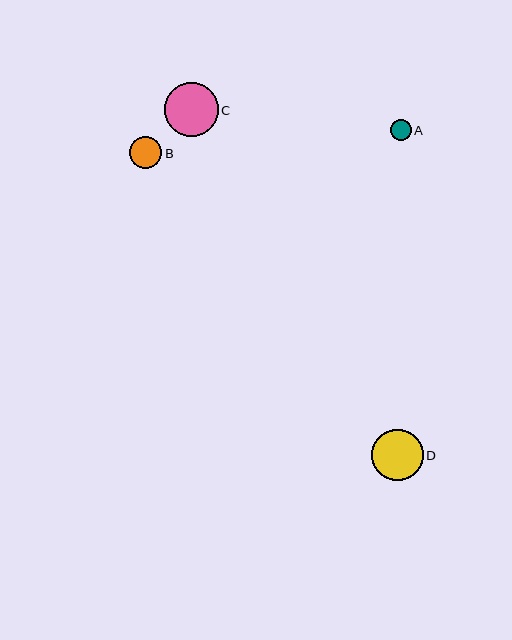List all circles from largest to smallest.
From largest to smallest: C, D, B, A.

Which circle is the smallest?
Circle A is the smallest with a size of approximately 21 pixels.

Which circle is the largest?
Circle C is the largest with a size of approximately 54 pixels.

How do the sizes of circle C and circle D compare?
Circle C and circle D are approximately the same size.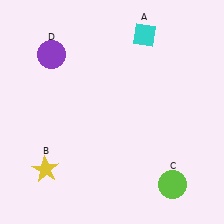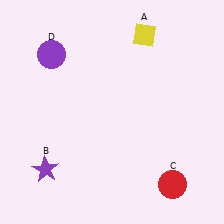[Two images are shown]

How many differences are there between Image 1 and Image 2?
There are 3 differences between the two images.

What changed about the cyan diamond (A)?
In Image 1, A is cyan. In Image 2, it changed to yellow.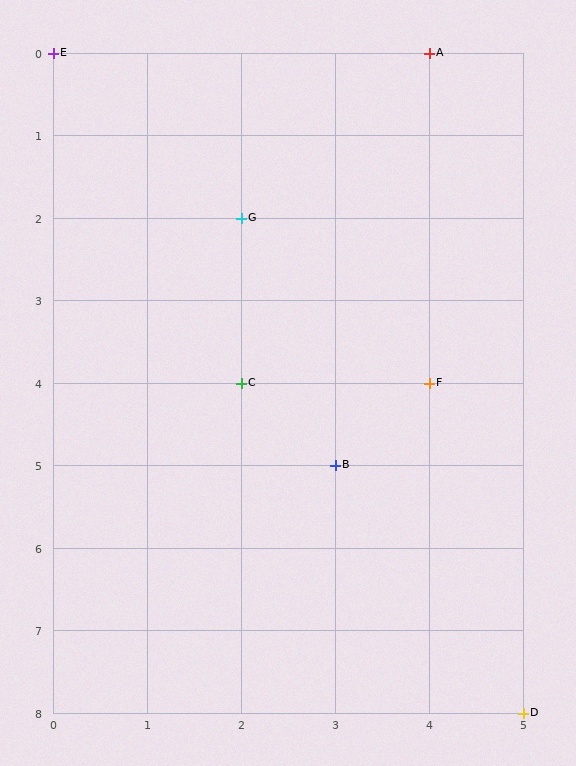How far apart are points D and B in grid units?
Points D and B are 2 columns and 3 rows apart (about 3.6 grid units diagonally).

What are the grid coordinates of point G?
Point G is at grid coordinates (2, 2).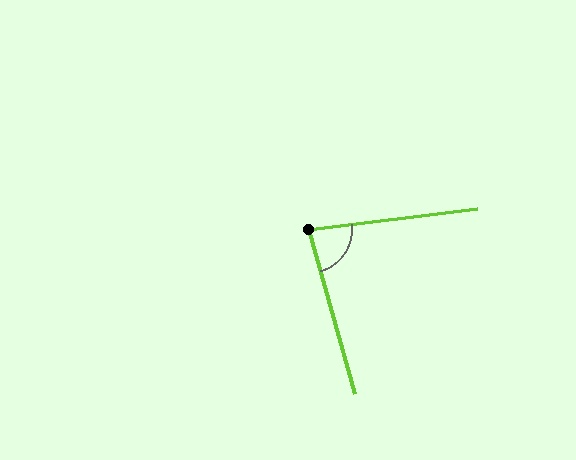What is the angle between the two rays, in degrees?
Approximately 81 degrees.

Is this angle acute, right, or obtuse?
It is acute.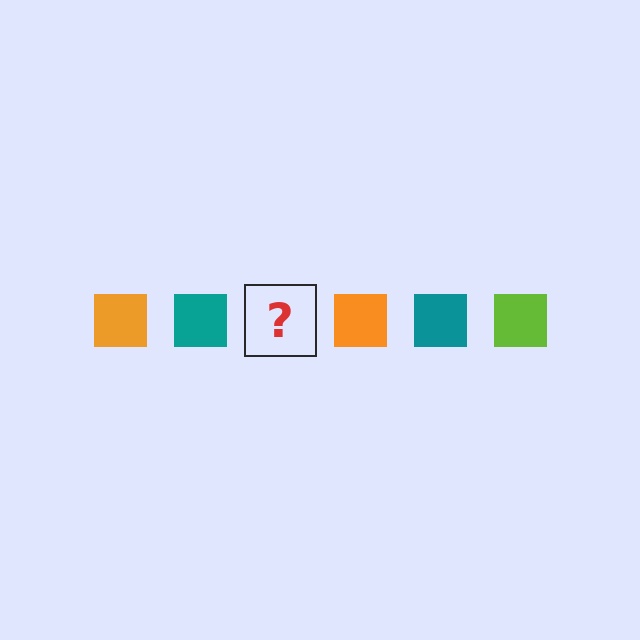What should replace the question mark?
The question mark should be replaced with a lime square.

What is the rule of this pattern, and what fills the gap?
The rule is that the pattern cycles through orange, teal, lime squares. The gap should be filled with a lime square.